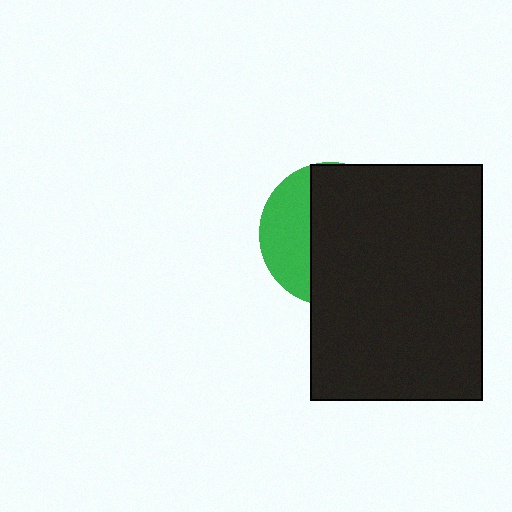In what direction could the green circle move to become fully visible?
The green circle could move left. That would shift it out from behind the black rectangle entirely.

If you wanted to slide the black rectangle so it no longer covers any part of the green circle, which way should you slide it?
Slide it right — that is the most direct way to separate the two shapes.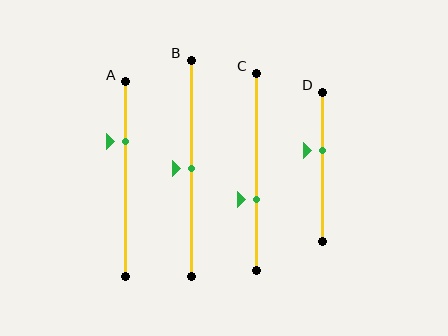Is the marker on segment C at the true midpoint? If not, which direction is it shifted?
No, the marker on segment C is shifted downward by about 14% of the segment length.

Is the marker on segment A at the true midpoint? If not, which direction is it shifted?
No, the marker on segment A is shifted upward by about 19% of the segment length.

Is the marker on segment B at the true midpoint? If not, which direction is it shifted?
Yes, the marker on segment B is at the true midpoint.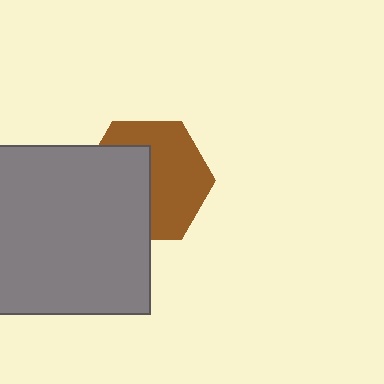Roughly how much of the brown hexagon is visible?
About half of it is visible (roughly 55%).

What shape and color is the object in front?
The object in front is a gray rectangle.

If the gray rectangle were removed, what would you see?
You would see the complete brown hexagon.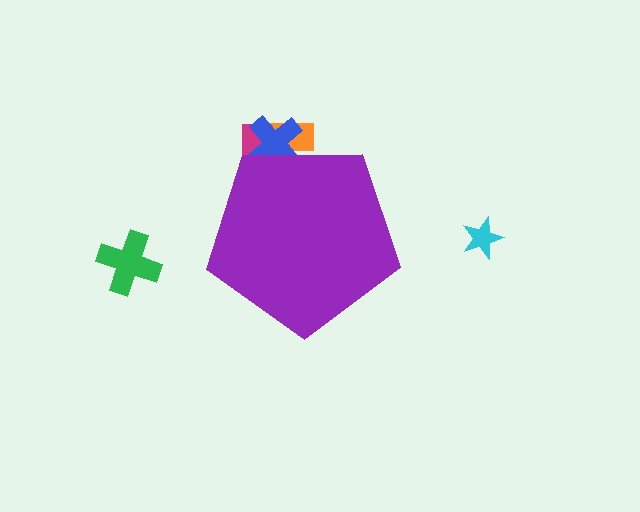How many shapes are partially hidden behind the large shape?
3 shapes are partially hidden.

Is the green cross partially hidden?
No, the green cross is fully visible.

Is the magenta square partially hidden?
Yes, the magenta square is partially hidden behind the purple pentagon.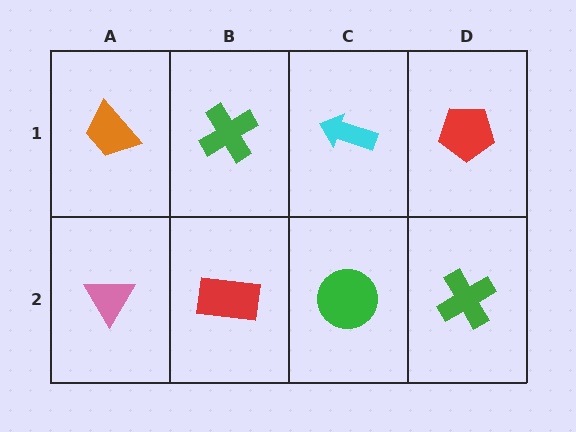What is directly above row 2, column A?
An orange trapezoid.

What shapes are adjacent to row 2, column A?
An orange trapezoid (row 1, column A), a red rectangle (row 2, column B).